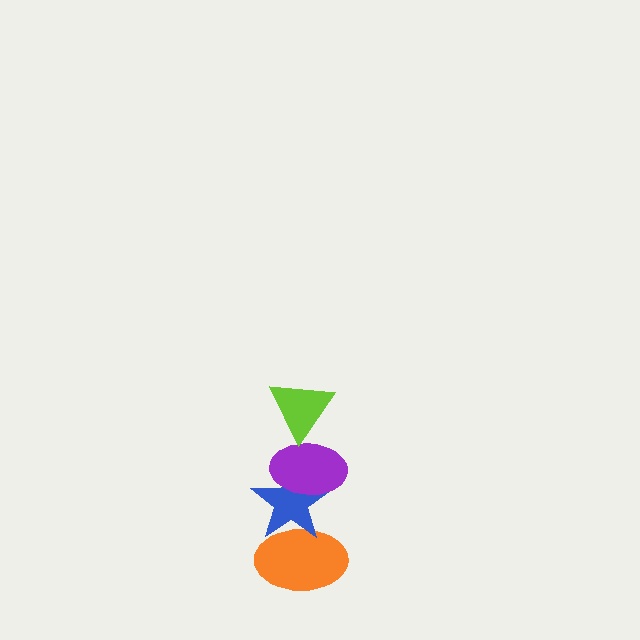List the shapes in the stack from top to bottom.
From top to bottom: the lime triangle, the purple ellipse, the blue star, the orange ellipse.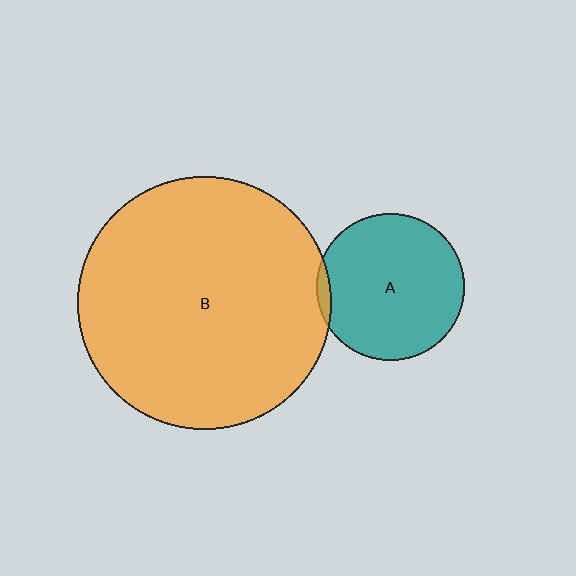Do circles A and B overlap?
Yes.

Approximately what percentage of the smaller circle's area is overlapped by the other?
Approximately 5%.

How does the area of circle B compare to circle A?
Approximately 2.9 times.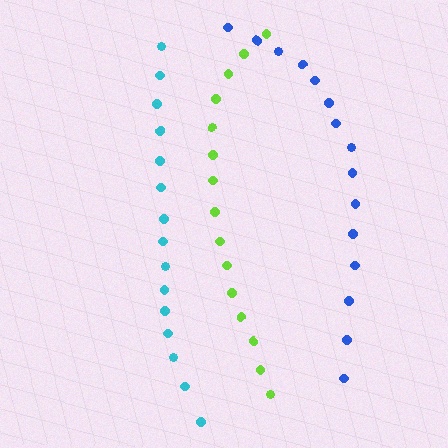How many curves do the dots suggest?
There are 3 distinct paths.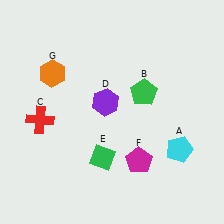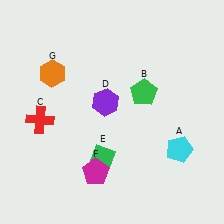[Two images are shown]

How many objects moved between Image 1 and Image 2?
1 object moved between the two images.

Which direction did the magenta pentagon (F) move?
The magenta pentagon (F) moved left.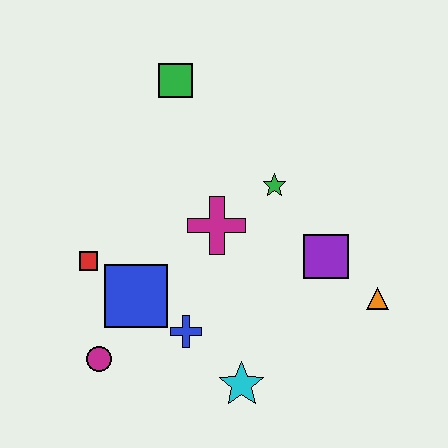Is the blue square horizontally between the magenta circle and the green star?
Yes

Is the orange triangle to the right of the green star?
Yes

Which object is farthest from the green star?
The magenta circle is farthest from the green star.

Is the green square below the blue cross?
No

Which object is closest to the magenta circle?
The blue square is closest to the magenta circle.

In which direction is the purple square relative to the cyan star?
The purple square is above the cyan star.